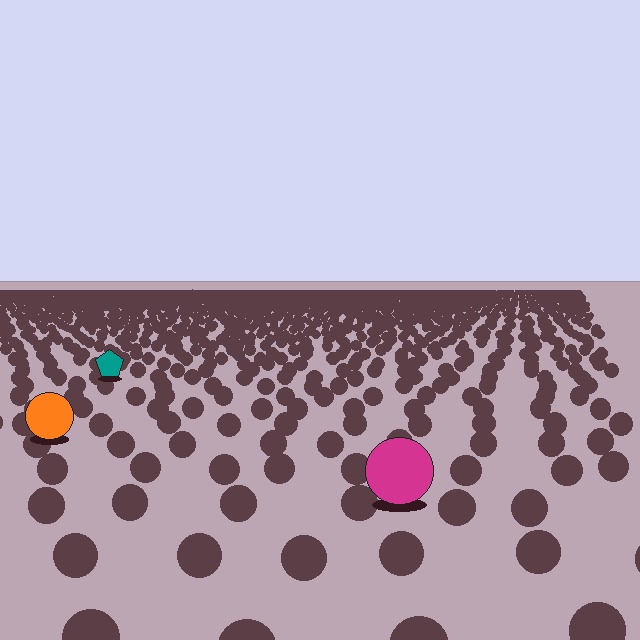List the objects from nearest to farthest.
From nearest to farthest: the magenta circle, the orange circle, the teal pentagon.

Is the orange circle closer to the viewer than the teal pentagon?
Yes. The orange circle is closer — you can tell from the texture gradient: the ground texture is coarser near it.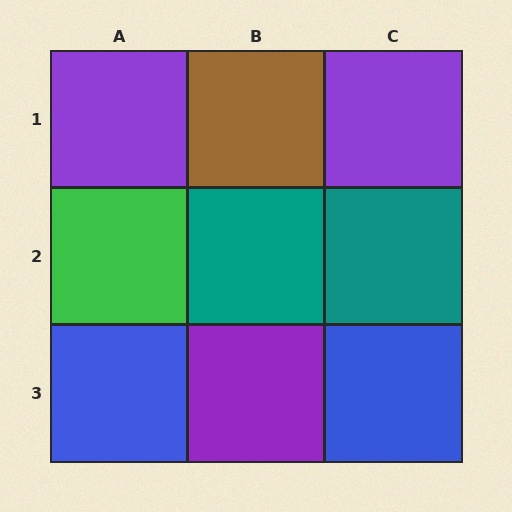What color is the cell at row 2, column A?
Green.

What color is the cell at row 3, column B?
Purple.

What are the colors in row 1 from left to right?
Purple, brown, purple.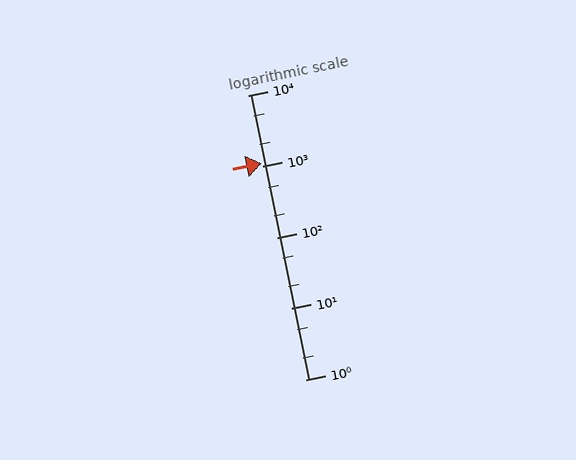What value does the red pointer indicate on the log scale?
The pointer indicates approximately 1100.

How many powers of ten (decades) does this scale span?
The scale spans 4 decades, from 1 to 10000.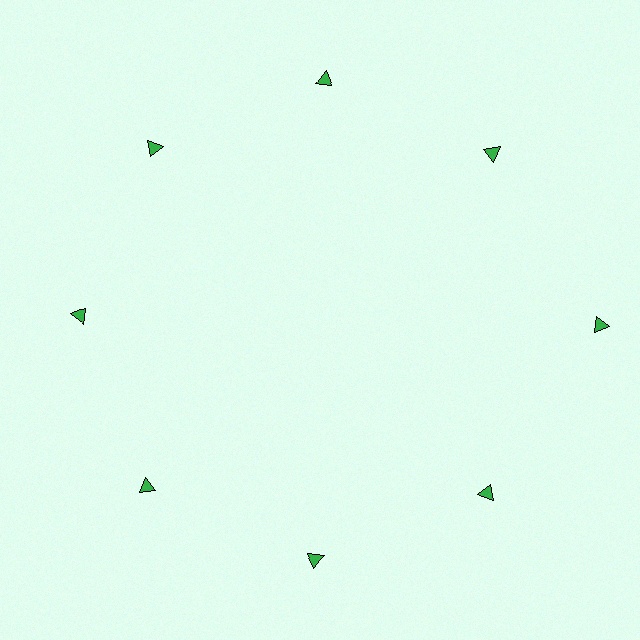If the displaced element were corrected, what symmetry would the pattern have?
It would have 8-fold rotational symmetry — the pattern would map onto itself every 45 degrees.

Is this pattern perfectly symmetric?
No. The 8 green triangles are arranged in a ring, but one element near the 3 o'clock position is pushed outward from the center, breaking the 8-fold rotational symmetry.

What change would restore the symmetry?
The symmetry would be restored by moving it inward, back onto the ring so that all 8 triangles sit at equal angles and equal distance from the center.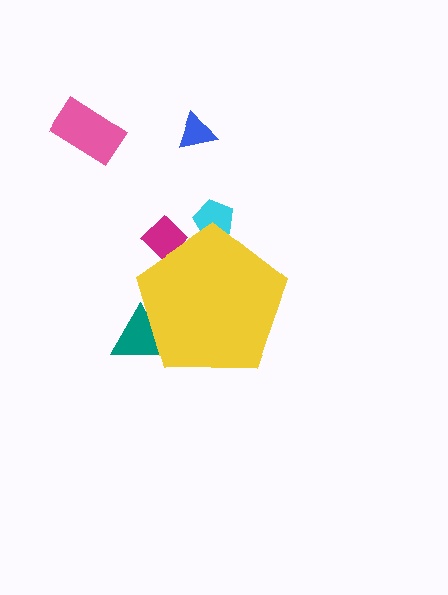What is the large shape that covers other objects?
A yellow pentagon.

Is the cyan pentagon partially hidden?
Yes, the cyan pentagon is partially hidden behind the yellow pentagon.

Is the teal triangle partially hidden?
Yes, the teal triangle is partially hidden behind the yellow pentagon.